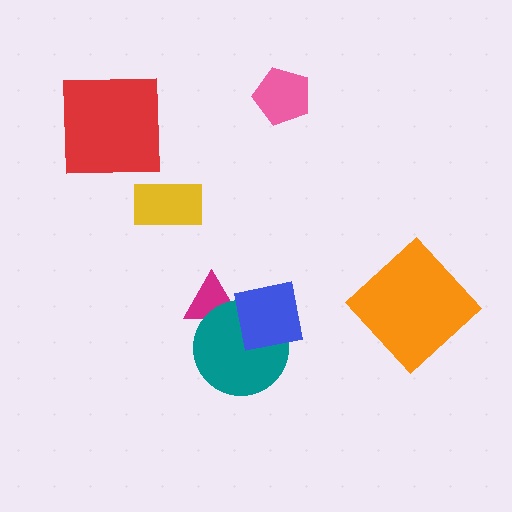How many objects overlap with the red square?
0 objects overlap with the red square.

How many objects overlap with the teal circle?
2 objects overlap with the teal circle.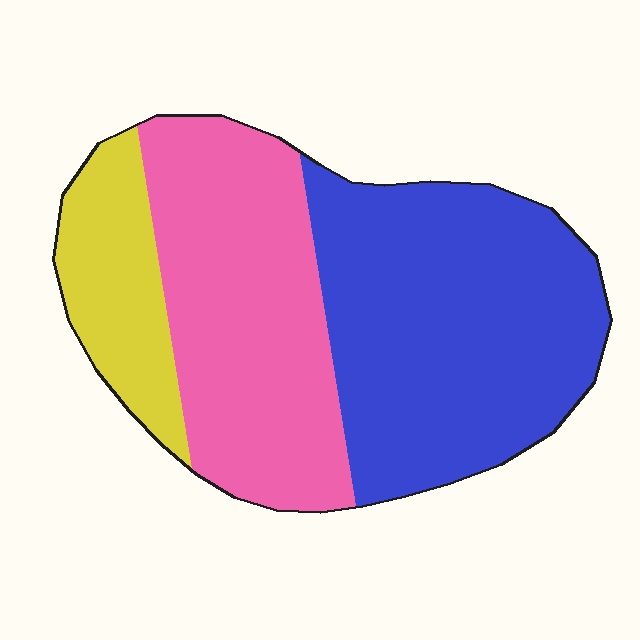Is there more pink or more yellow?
Pink.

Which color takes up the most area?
Blue, at roughly 45%.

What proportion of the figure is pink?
Pink takes up about three eighths (3/8) of the figure.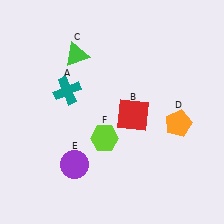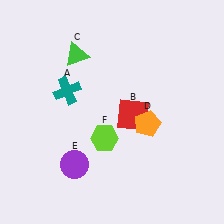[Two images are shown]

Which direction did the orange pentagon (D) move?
The orange pentagon (D) moved left.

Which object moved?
The orange pentagon (D) moved left.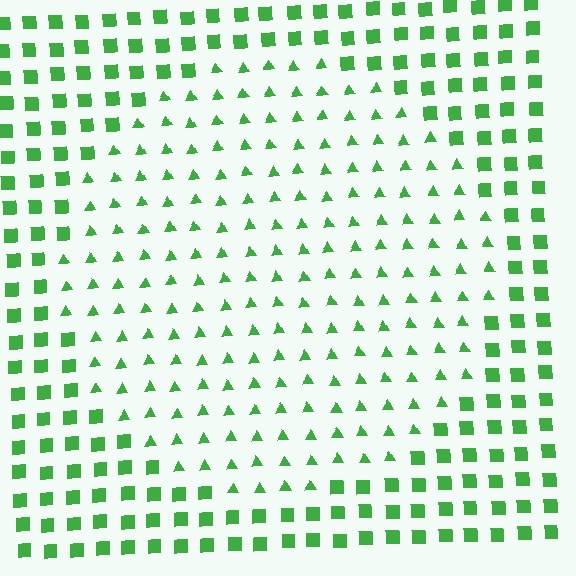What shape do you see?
I see a circle.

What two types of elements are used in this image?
The image uses triangles inside the circle region and squares outside it.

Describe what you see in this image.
The image is filled with small green elements arranged in a uniform grid. A circle-shaped region contains triangles, while the surrounding area contains squares. The boundary is defined purely by the change in element shape.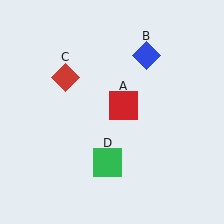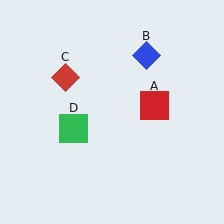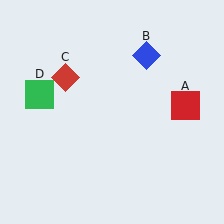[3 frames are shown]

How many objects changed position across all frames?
2 objects changed position: red square (object A), green square (object D).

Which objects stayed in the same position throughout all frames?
Blue diamond (object B) and red diamond (object C) remained stationary.